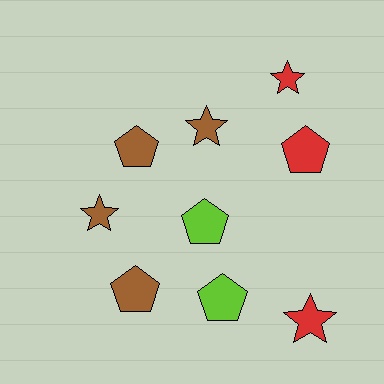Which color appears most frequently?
Brown, with 4 objects.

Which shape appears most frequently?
Pentagon, with 5 objects.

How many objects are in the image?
There are 9 objects.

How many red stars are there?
There are 2 red stars.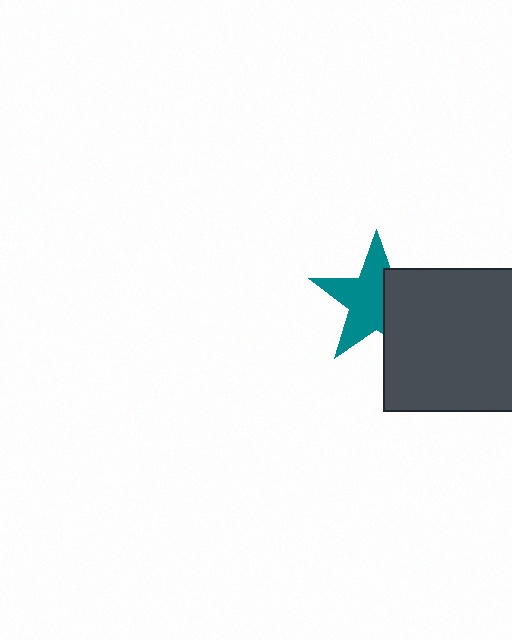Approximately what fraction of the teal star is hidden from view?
Roughly 38% of the teal star is hidden behind the dark gray square.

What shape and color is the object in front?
The object in front is a dark gray square.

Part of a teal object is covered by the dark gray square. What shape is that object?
It is a star.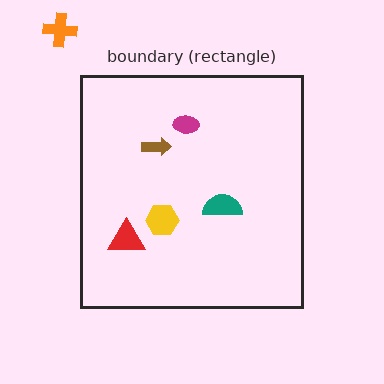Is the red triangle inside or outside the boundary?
Inside.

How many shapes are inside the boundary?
5 inside, 1 outside.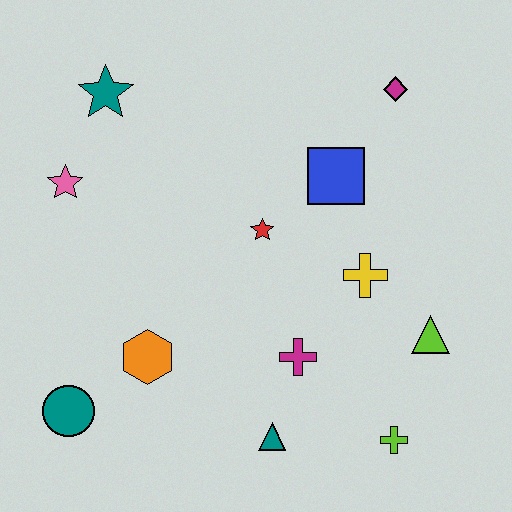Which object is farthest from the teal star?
The lime cross is farthest from the teal star.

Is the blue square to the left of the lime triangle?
Yes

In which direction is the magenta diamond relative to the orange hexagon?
The magenta diamond is above the orange hexagon.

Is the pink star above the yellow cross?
Yes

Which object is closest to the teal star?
The pink star is closest to the teal star.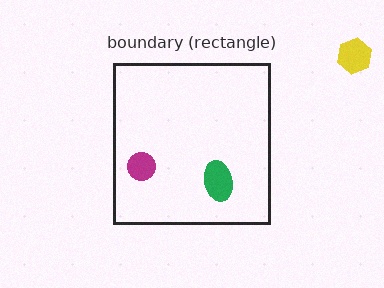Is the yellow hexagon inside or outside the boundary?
Outside.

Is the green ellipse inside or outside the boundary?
Inside.